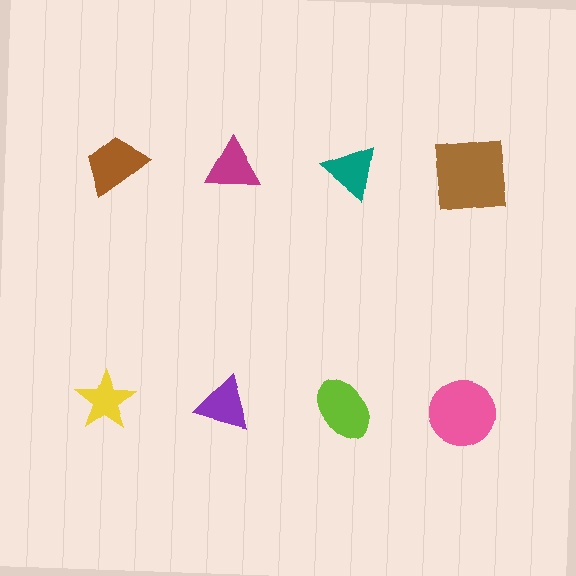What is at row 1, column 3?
A teal triangle.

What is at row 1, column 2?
A magenta triangle.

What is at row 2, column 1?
A yellow star.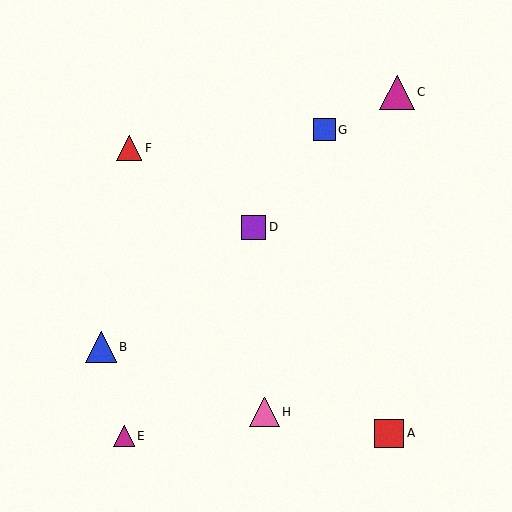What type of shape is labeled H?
Shape H is a pink triangle.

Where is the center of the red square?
The center of the red square is at (389, 433).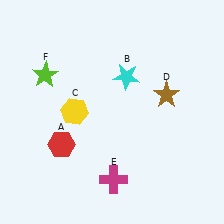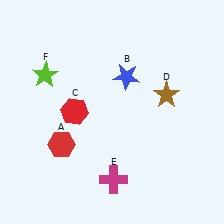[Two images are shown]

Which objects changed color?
B changed from cyan to blue. C changed from yellow to red.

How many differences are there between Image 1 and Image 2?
There are 2 differences between the two images.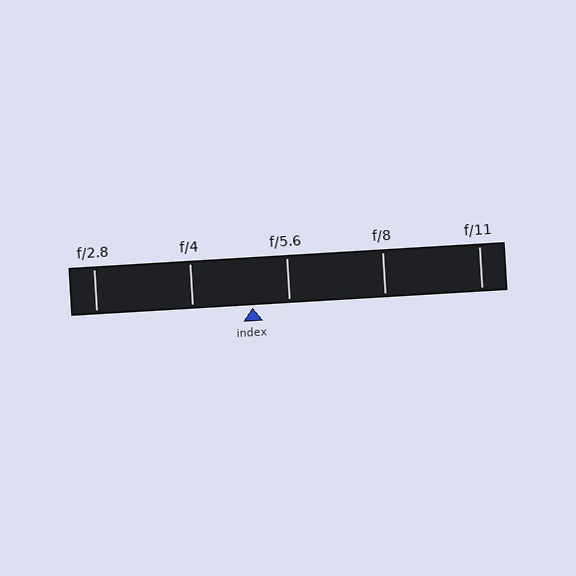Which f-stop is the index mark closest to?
The index mark is closest to f/5.6.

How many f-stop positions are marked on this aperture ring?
There are 5 f-stop positions marked.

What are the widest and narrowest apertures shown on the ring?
The widest aperture shown is f/2.8 and the narrowest is f/11.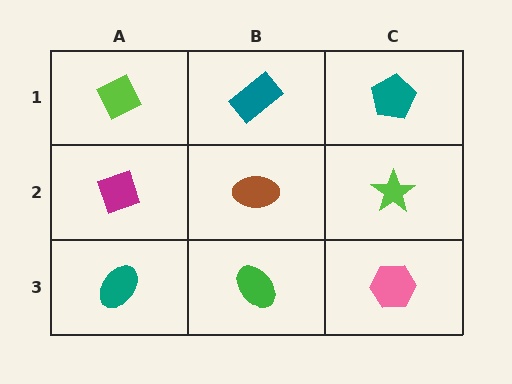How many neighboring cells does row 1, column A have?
2.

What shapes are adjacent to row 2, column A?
A lime diamond (row 1, column A), a teal ellipse (row 3, column A), a brown ellipse (row 2, column B).